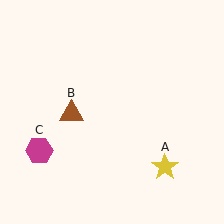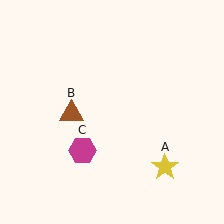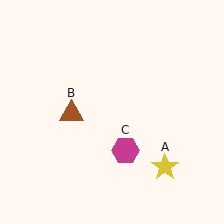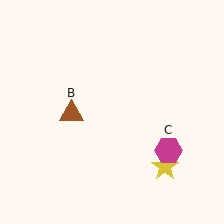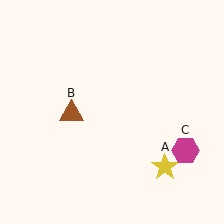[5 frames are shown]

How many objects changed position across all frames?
1 object changed position: magenta hexagon (object C).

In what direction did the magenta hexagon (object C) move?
The magenta hexagon (object C) moved right.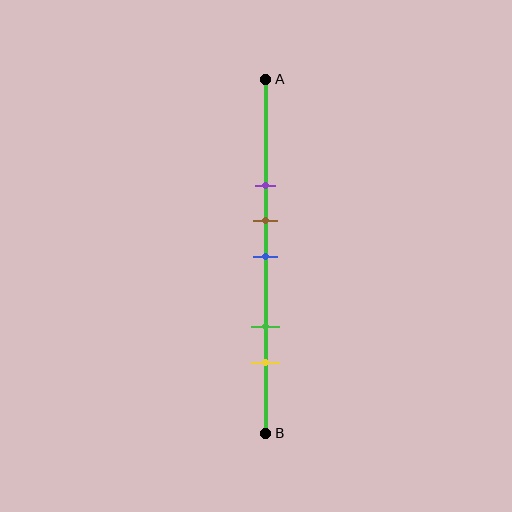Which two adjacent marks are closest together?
The brown and blue marks are the closest adjacent pair.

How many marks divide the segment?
There are 5 marks dividing the segment.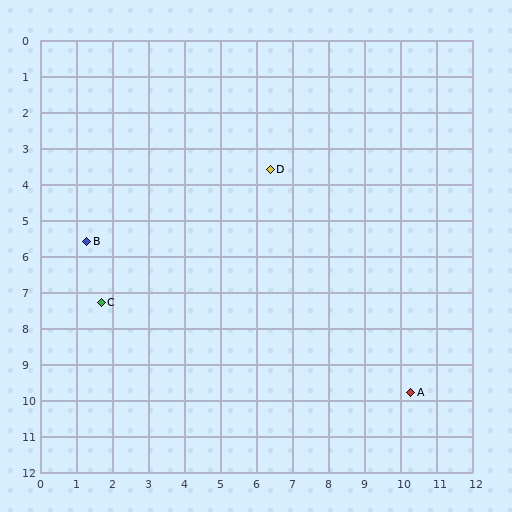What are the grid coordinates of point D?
Point D is at approximately (6.4, 3.6).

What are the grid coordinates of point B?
Point B is at approximately (1.3, 5.6).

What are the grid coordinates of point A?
Point A is at approximately (10.3, 9.8).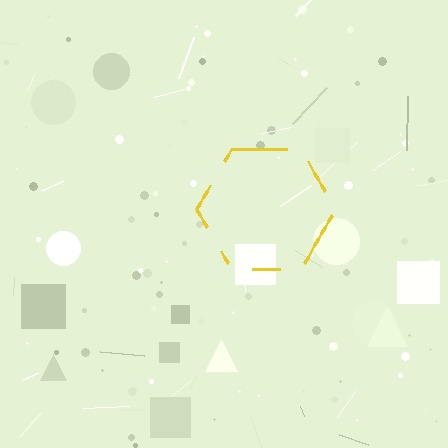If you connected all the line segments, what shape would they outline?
They would outline a hexagon.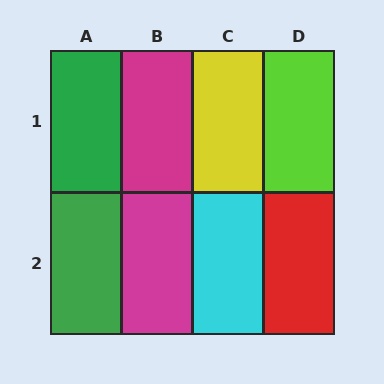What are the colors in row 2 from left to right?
Green, magenta, cyan, red.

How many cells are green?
2 cells are green.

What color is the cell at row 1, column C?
Yellow.